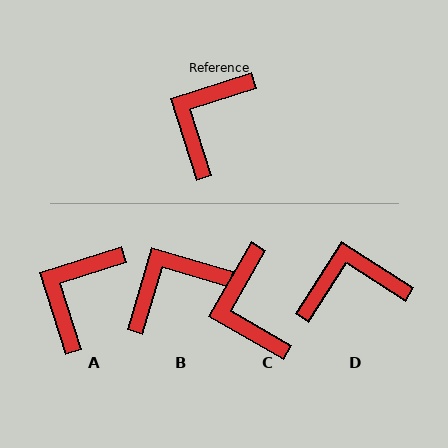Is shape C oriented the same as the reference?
No, it is off by about 43 degrees.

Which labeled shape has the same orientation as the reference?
A.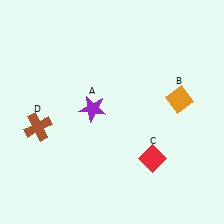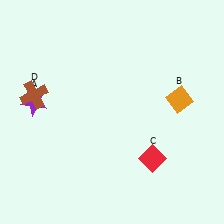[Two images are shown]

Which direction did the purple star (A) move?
The purple star (A) moved left.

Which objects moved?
The objects that moved are: the purple star (A), the brown cross (D).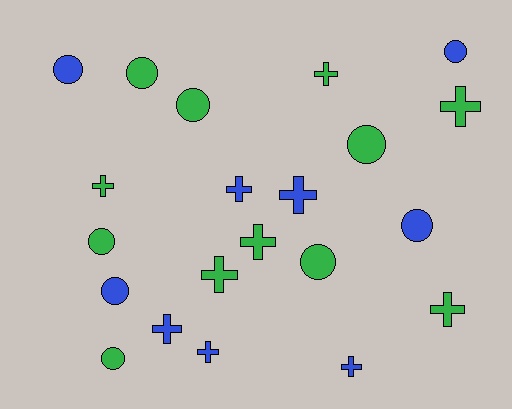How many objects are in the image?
There are 21 objects.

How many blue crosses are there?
There are 5 blue crosses.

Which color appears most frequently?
Green, with 12 objects.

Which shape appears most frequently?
Cross, with 11 objects.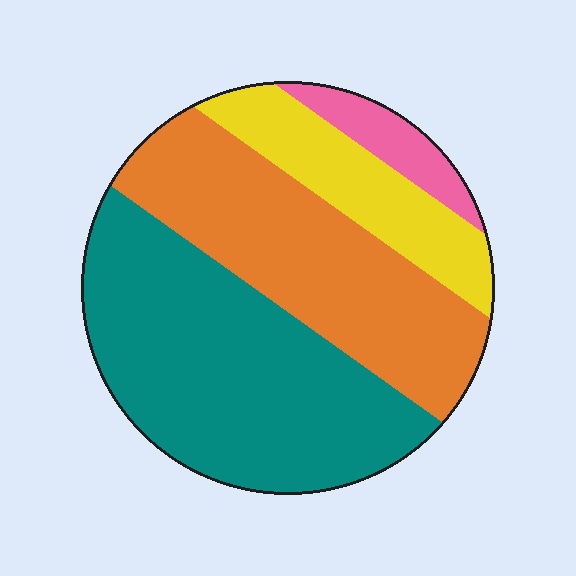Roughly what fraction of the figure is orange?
Orange covers roughly 35% of the figure.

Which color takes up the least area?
Pink, at roughly 5%.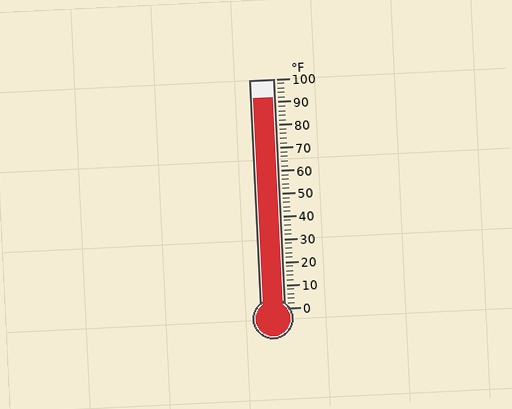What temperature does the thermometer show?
The thermometer shows approximately 92°F.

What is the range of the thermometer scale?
The thermometer scale ranges from 0°F to 100°F.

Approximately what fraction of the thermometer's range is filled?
The thermometer is filled to approximately 90% of its range.